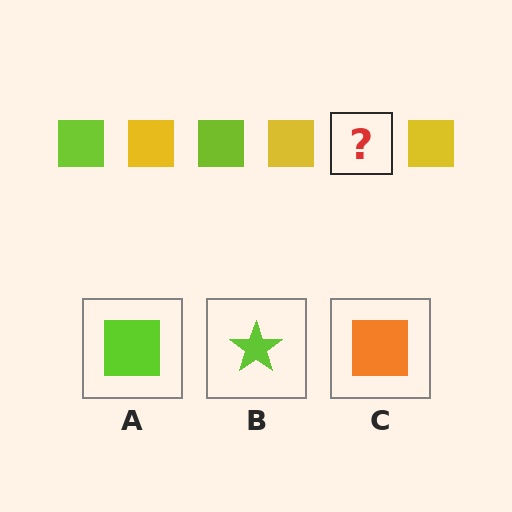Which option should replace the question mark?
Option A.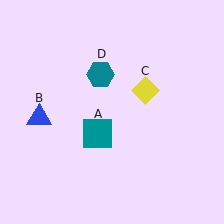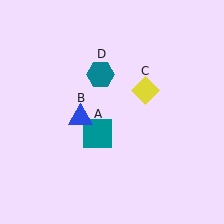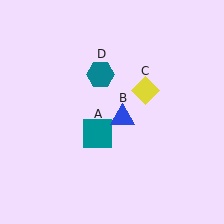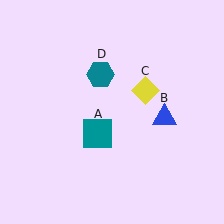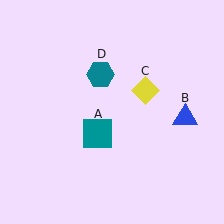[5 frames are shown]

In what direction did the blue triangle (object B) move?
The blue triangle (object B) moved right.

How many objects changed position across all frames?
1 object changed position: blue triangle (object B).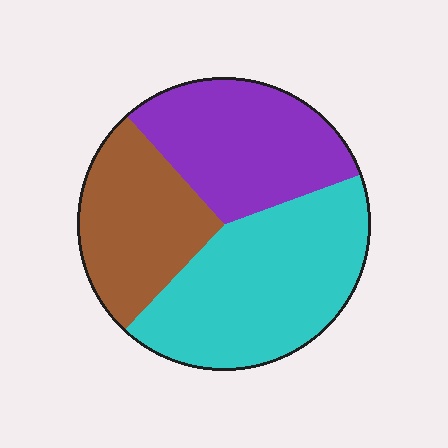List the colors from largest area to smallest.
From largest to smallest: cyan, purple, brown.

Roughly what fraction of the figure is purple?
Purple covers 31% of the figure.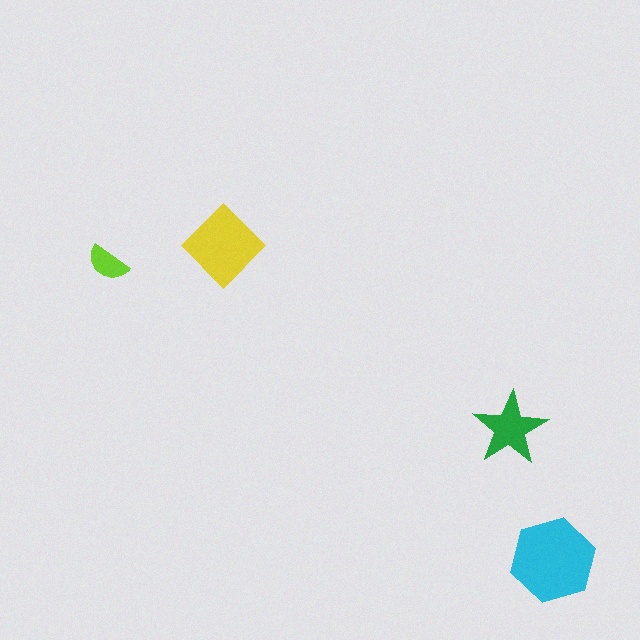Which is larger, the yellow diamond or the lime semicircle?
The yellow diamond.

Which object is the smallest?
The lime semicircle.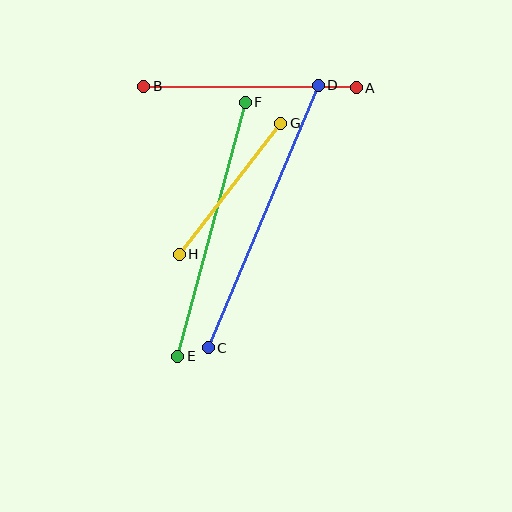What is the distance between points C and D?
The distance is approximately 284 pixels.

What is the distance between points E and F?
The distance is approximately 263 pixels.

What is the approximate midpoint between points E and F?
The midpoint is at approximately (212, 229) pixels.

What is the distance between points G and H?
The distance is approximately 166 pixels.